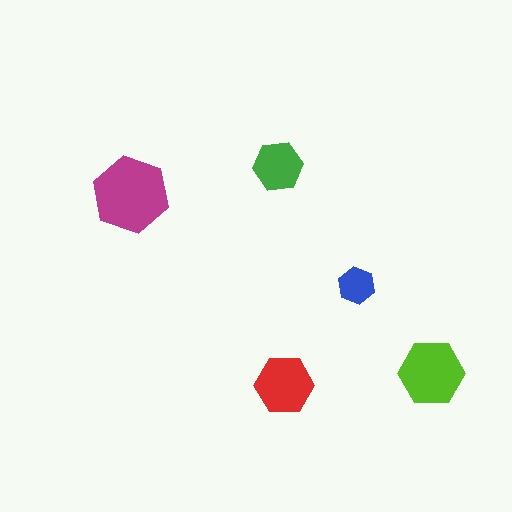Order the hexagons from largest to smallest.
the magenta one, the lime one, the red one, the green one, the blue one.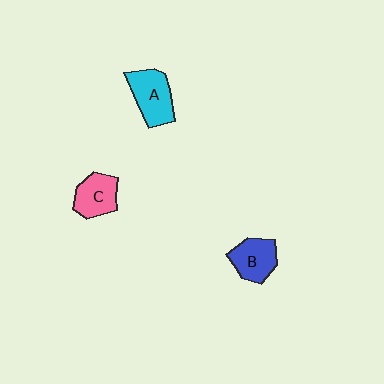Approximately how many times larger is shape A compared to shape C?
Approximately 1.2 times.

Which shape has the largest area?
Shape A (cyan).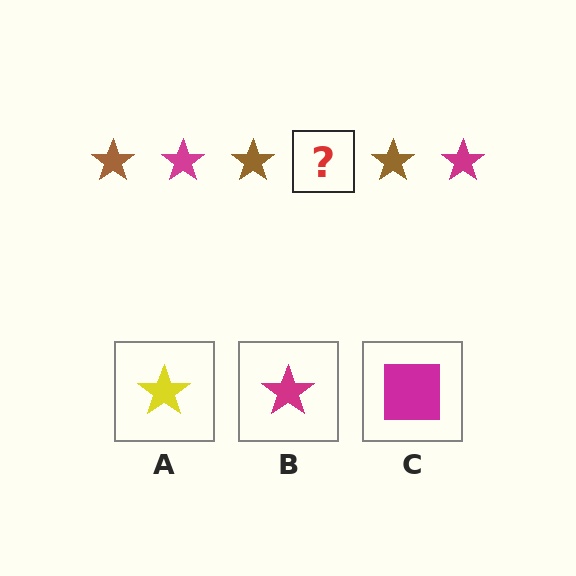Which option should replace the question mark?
Option B.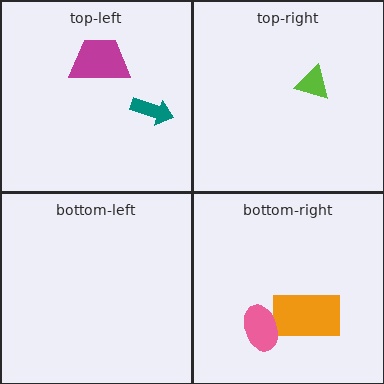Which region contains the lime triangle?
The top-right region.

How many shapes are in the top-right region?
1.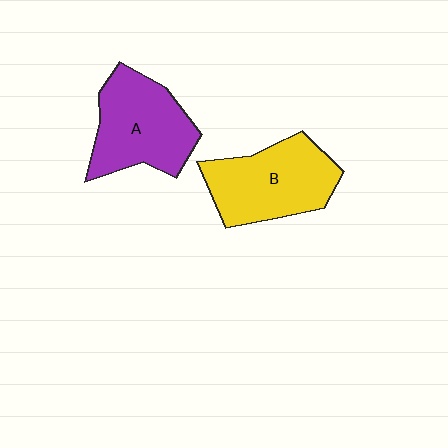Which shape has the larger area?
Shape B (yellow).